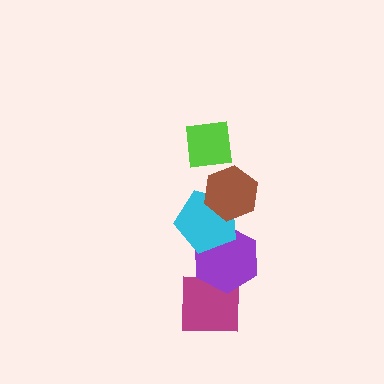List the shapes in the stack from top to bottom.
From top to bottom: the lime square, the brown hexagon, the cyan pentagon, the purple hexagon, the magenta square.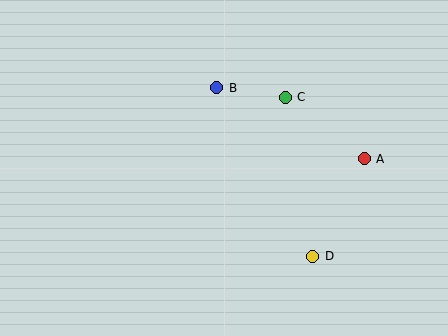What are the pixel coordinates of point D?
Point D is at (313, 256).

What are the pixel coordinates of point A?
Point A is at (364, 159).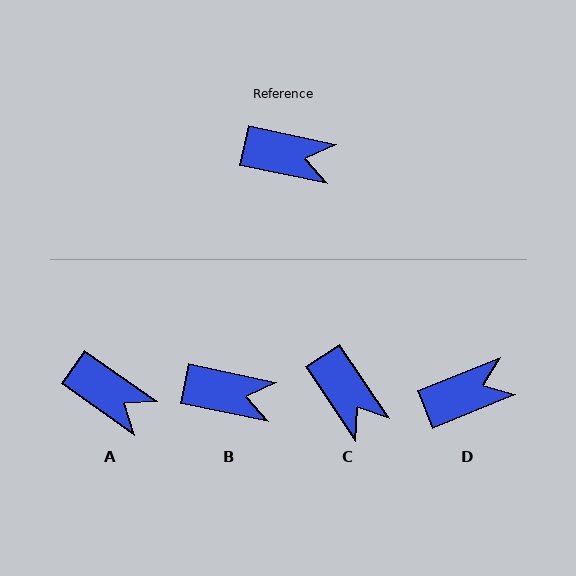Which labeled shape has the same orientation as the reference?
B.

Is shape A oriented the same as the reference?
No, it is off by about 23 degrees.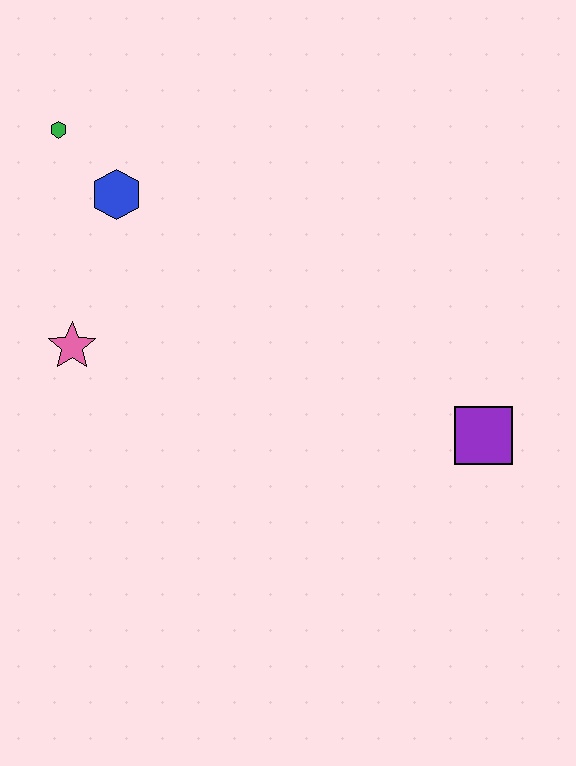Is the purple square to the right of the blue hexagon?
Yes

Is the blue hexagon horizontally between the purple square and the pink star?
Yes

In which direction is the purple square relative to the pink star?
The purple square is to the right of the pink star.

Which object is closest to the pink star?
The blue hexagon is closest to the pink star.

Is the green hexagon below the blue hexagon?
No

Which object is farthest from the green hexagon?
The purple square is farthest from the green hexagon.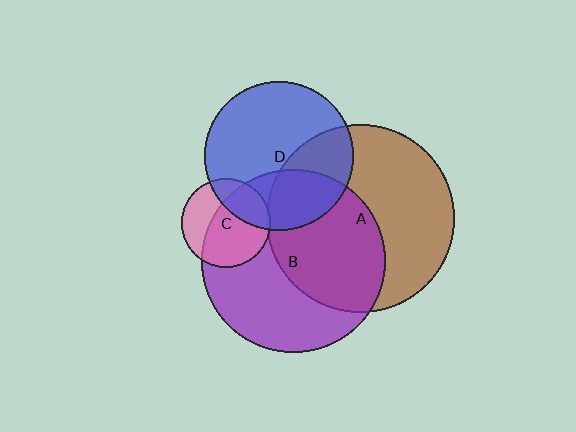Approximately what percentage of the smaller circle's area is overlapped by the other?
Approximately 35%.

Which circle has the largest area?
Circle A (brown).